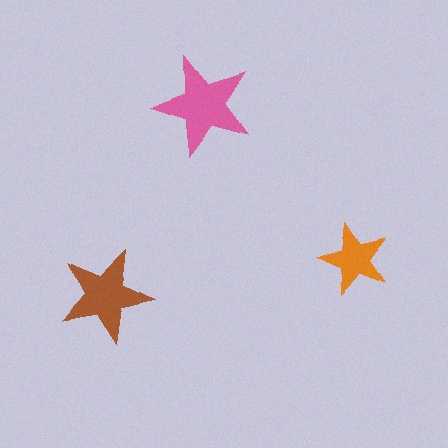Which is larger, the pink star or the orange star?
The pink one.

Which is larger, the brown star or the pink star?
The pink one.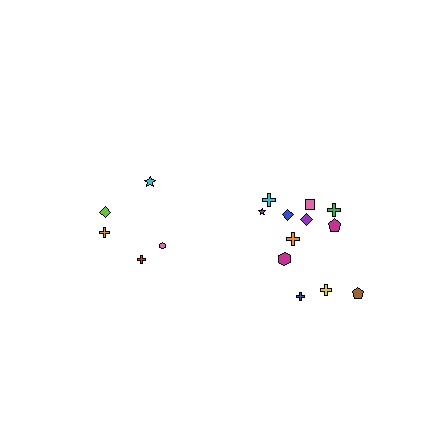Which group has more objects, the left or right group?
The right group.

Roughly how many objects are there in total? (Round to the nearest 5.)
Roughly 15 objects in total.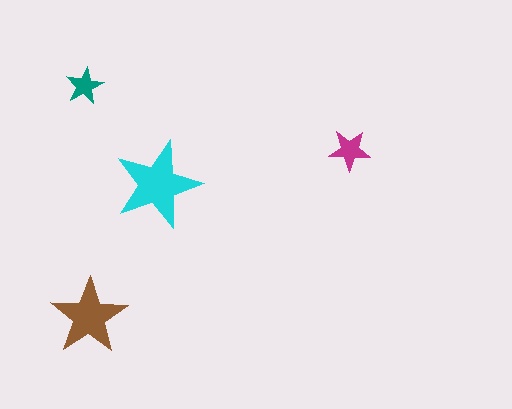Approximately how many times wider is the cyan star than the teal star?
About 2.5 times wider.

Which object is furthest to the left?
The teal star is leftmost.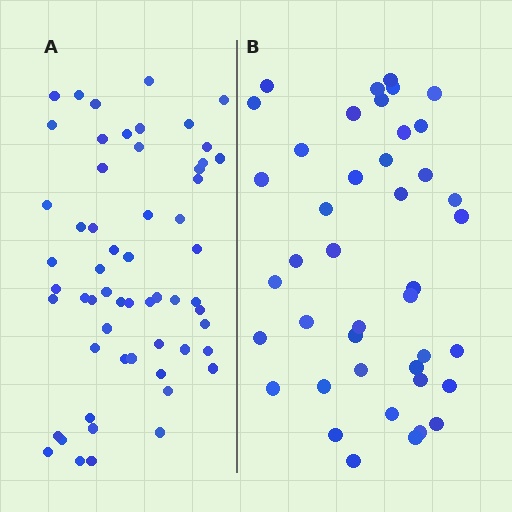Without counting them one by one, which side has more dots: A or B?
Region A (the left region) has more dots.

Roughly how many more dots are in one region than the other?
Region A has approximately 15 more dots than region B.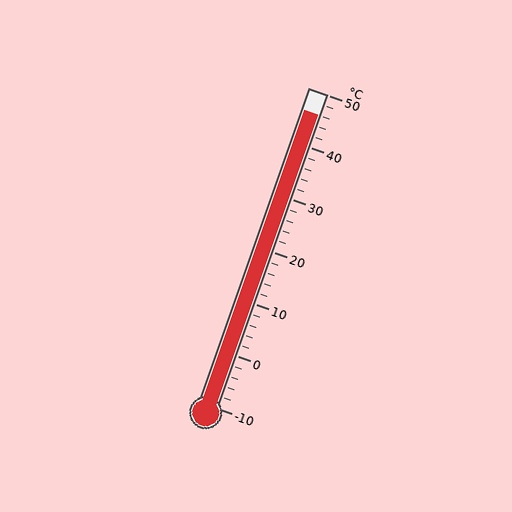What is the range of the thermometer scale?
The thermometer scale ranges from -10°C to 50°C.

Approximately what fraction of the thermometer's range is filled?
The thermometer is filled to approximately 95% of its range.